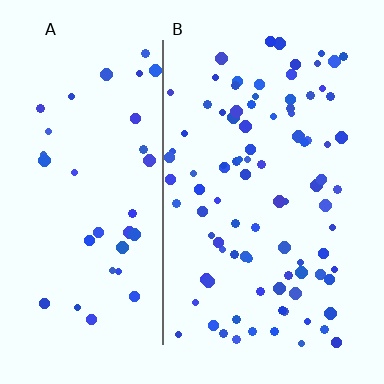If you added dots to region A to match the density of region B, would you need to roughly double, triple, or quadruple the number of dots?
Approximately double.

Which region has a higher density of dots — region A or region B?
B (the right).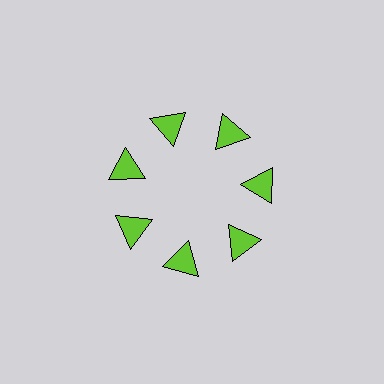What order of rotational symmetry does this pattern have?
This pattern has 7-fold rotational symmetry.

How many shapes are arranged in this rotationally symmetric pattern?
There are 7 shapes, arranged in 7 groups of 1.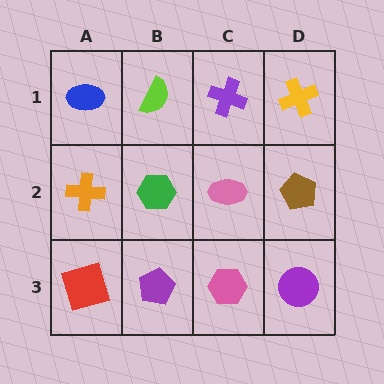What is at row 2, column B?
A green hexagon.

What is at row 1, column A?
A blue ellipse.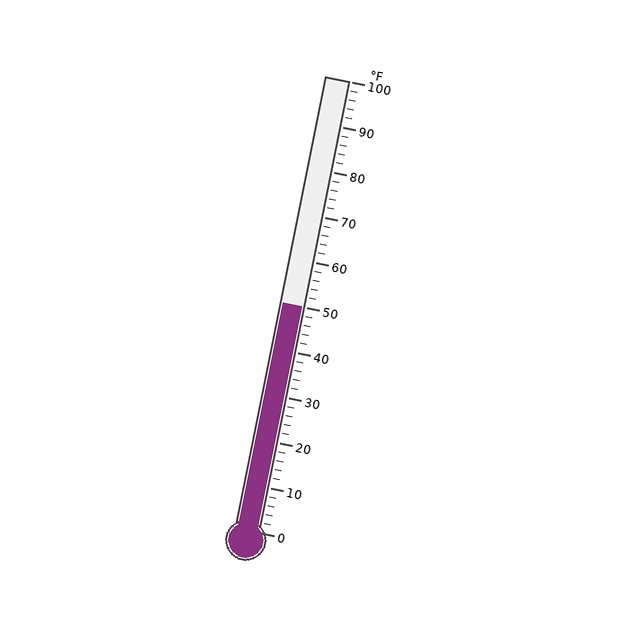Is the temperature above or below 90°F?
The temperature is below 90°F.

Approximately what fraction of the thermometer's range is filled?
The thermometer is filled to approximately 50% of its range.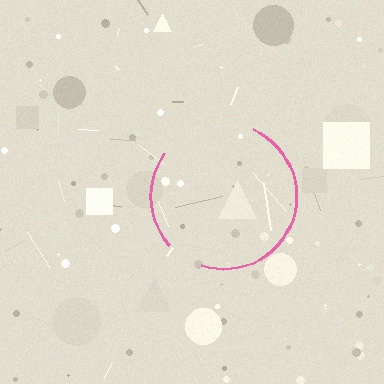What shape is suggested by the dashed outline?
The dashed outline suggests a circle.